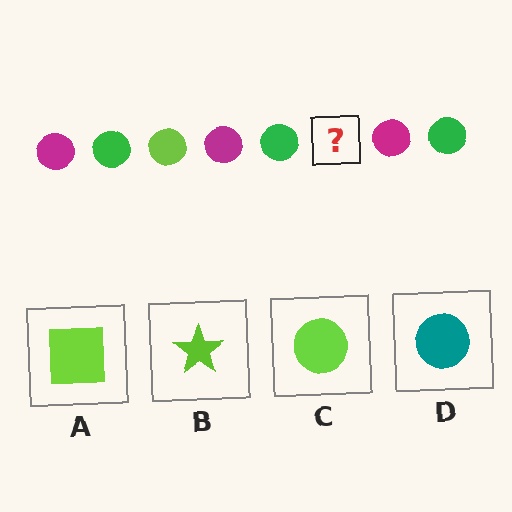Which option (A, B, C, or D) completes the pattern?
C.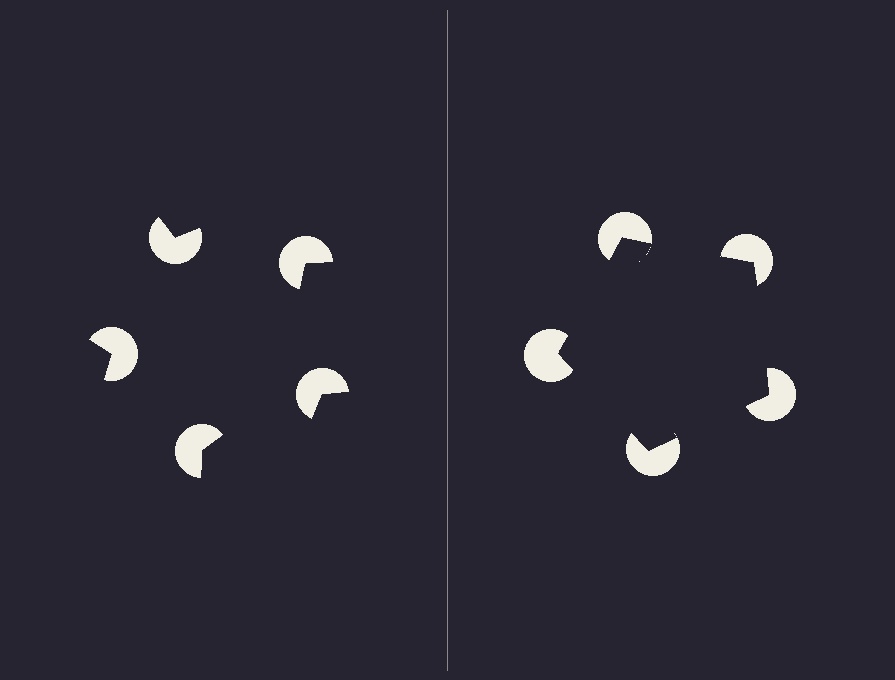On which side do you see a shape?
An illusory pentagon appears on the right side. On the left side the wedge cuts are rotated, so no coherent shape forms.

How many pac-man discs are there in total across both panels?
10 — 5 on each side.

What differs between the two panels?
The pac-man discs are positioned identically on both sides; only the wedge orientations differ. On the right they align to a pentagon; on the left they are misaligned.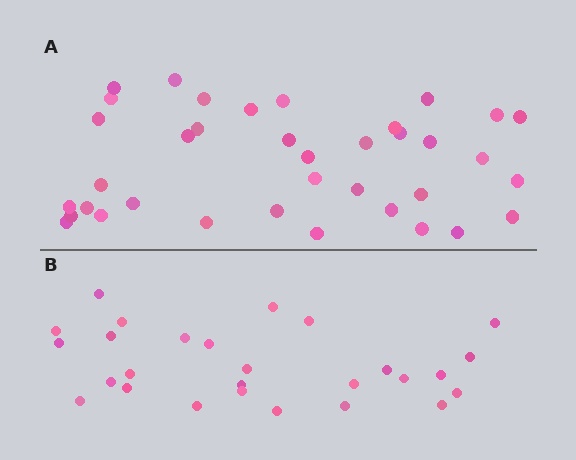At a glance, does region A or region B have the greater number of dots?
Region A (the top region) has more dots.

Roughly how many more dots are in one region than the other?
Region A has roughly 10 or so more dots than region B.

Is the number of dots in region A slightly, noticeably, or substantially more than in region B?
Region A has noticeably more, but not dramatically so. The ratio is roughly 1.4 to 1.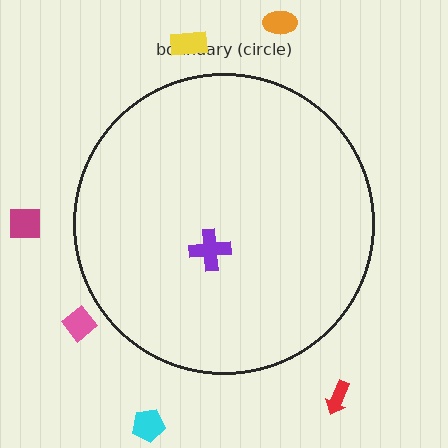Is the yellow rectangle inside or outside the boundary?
Outside.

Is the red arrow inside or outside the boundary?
Outside.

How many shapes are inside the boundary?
1 inside, 6 outside.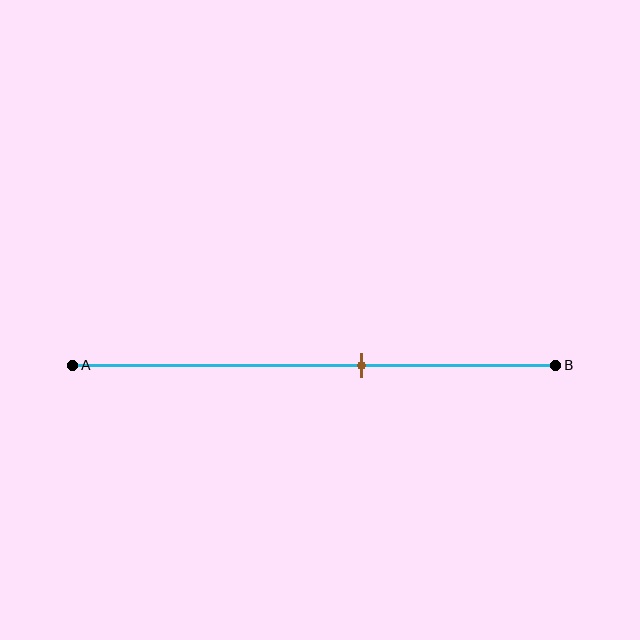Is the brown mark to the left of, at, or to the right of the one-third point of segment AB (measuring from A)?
The brown mark is to the right of the one-third point of segment AB.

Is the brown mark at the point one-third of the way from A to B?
No, the mark is at about 60% from A, not at the 33% one-third point.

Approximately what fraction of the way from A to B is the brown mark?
The brown mark is approximately 60% of the way from A to B.